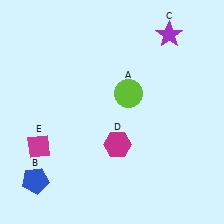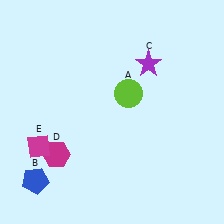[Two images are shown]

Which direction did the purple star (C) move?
The purple star (C) moved down.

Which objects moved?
The objects that moved are: the purple star (C), the magenta hexagon (D).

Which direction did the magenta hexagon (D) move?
The magenta hexagon (D) moved left.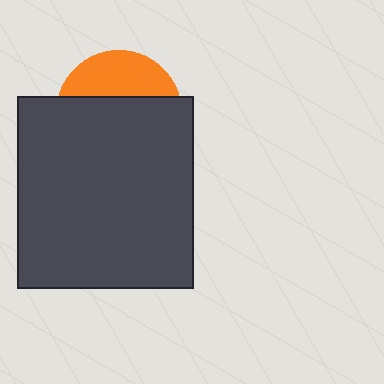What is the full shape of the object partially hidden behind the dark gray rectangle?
The partially hidden object is an orange circle.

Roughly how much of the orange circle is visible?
A small part of it is visible (roughly 33%).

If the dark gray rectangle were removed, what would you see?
You would see the complete orange circle.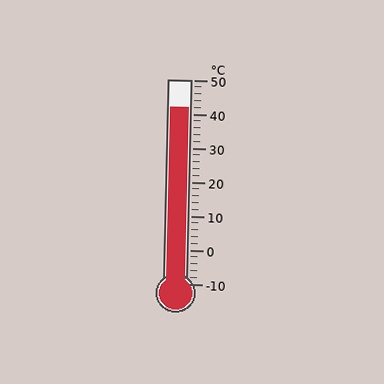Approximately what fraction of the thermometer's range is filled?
The thermometer is filled to approximately 85% of its range.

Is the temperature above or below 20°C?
The temperature is above 20°C.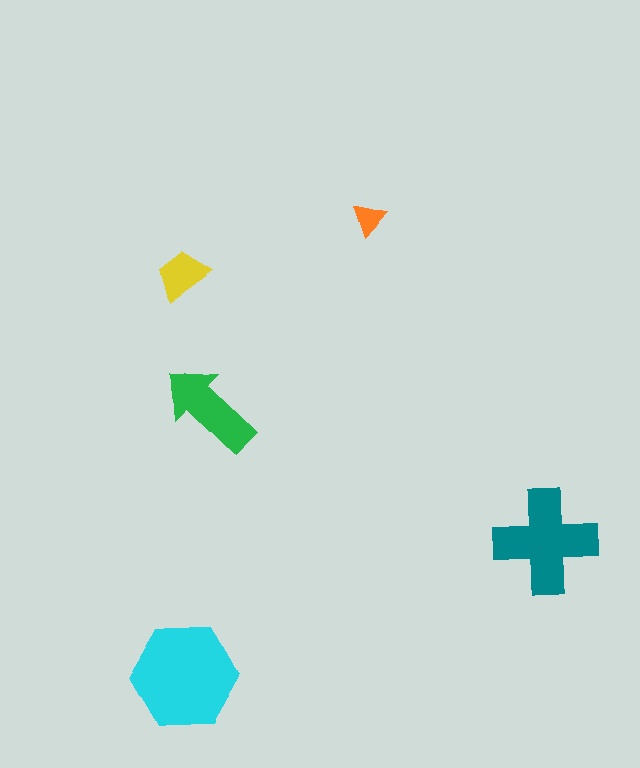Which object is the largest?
The cyan hexagon.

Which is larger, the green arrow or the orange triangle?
The green arrow.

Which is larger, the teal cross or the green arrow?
The teal cross.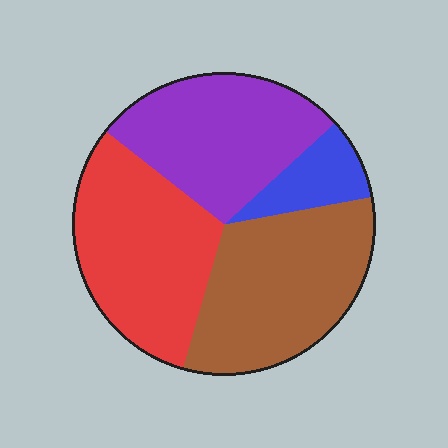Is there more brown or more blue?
Brown.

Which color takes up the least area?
Blue, at roughly 10%.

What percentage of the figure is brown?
Brown takes up between a quarter and a half of the figure.